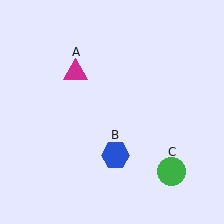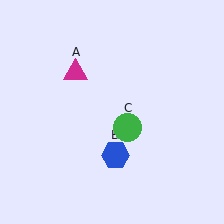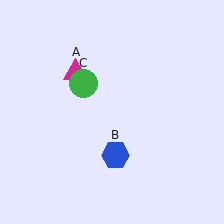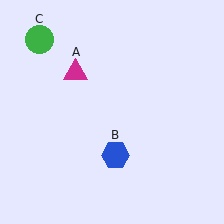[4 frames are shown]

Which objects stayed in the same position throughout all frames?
Magenta triangle (object A) and blue hexagon (object B) remained stationary.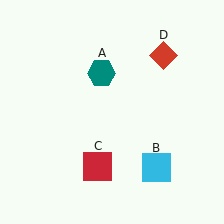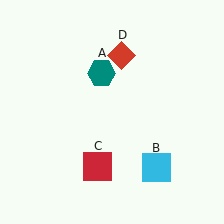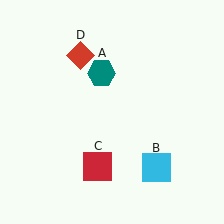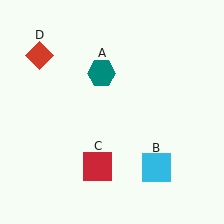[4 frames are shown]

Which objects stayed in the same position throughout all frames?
Teal hexagon (object A) and cyan square (object B) and red square (object C) remained stationary.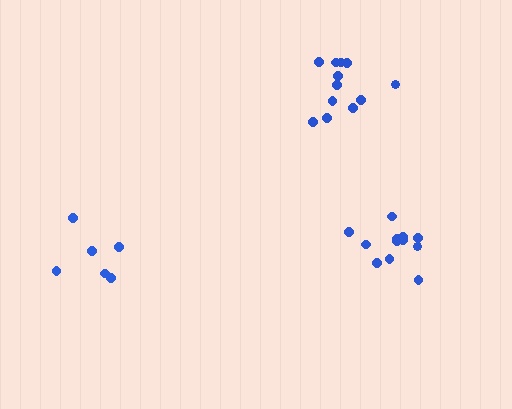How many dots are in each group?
Group 1: 12 dots, Group 2: 6 dots, Group 3: 12 dots (30 total).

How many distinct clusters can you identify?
There are 3 distinct clusters.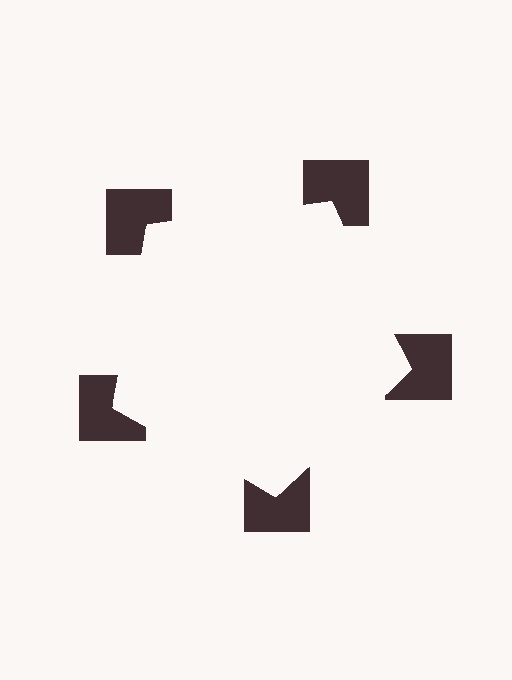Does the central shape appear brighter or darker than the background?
It typically appears slightly brighter than the background, even though no actual brightness change is drawn.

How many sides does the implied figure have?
5 sides.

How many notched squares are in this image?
There are 5 — one at each vertex of the illusory pentagon.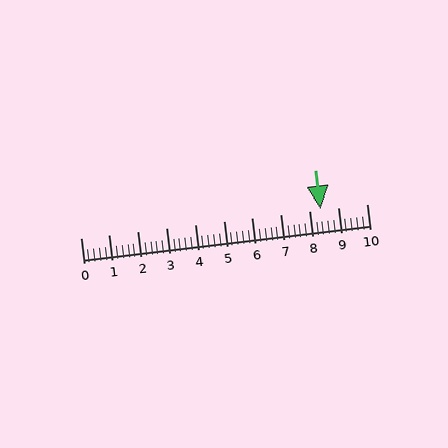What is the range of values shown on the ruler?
The ruler shows values from 0 to 10.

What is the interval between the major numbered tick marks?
The major tick marks are spaced 1 units apart.